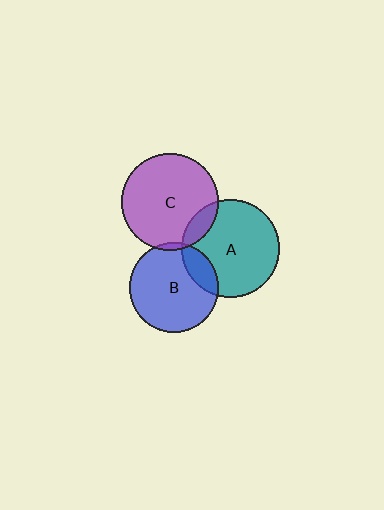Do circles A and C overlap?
Yes.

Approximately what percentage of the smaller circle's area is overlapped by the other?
Approximately 10%.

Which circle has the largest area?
Circle A (teal).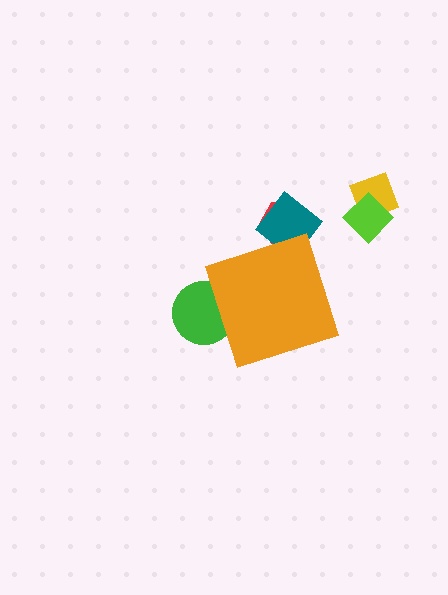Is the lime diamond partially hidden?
No, the lime diamond is fully visible.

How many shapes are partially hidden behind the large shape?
3 shapes are partially hidden.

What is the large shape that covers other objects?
An orange diamond.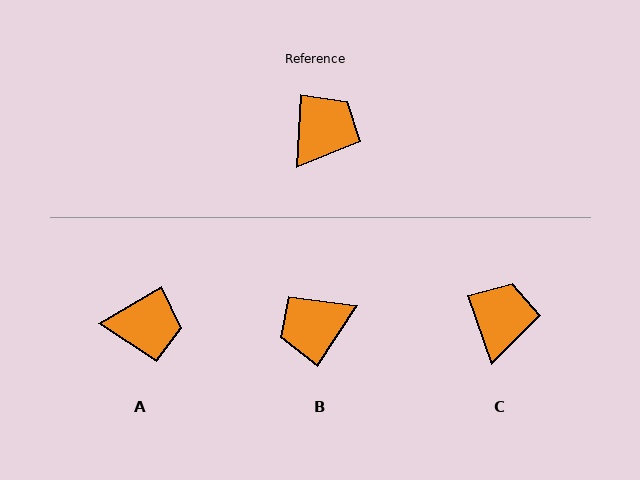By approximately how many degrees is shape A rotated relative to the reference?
Approximately 56 degrees clockwise.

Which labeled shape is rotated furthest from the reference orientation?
B, about 150 degrees away.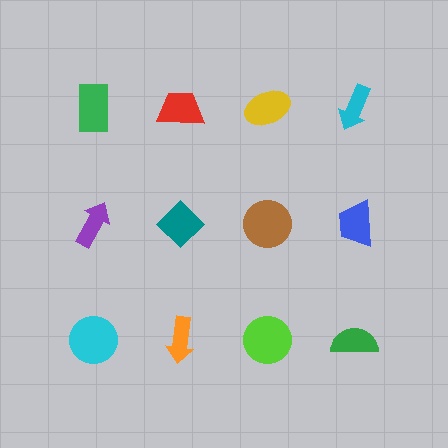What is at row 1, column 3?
A yellow ellipse.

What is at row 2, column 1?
A purple arrow.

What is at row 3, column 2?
An orange arrow.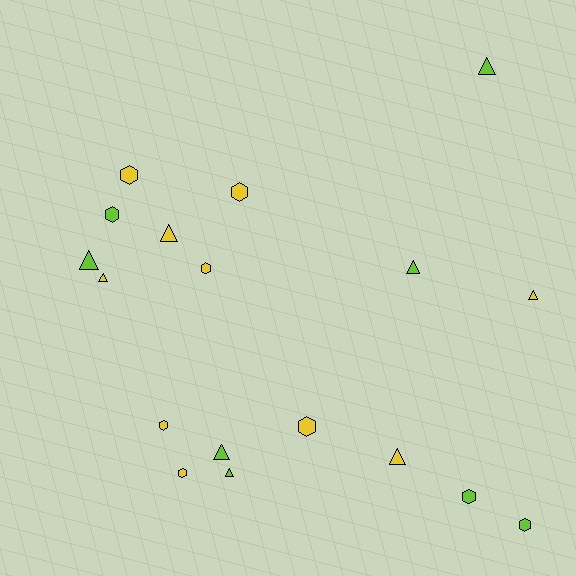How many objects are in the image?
There are 18 objects.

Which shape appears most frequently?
Triangle, with 9 objects.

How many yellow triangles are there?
There are 4 yellow triangles.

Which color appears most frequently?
Yellow, with 10 objects.